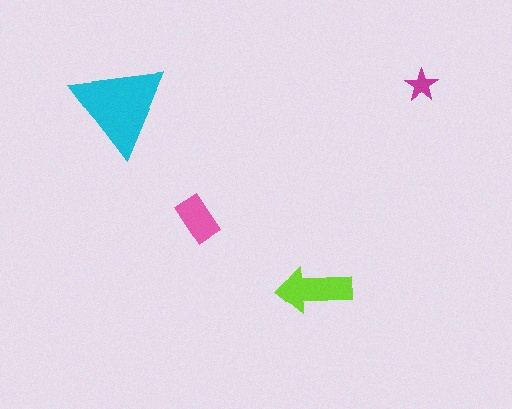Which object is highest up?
The magenta star is topmost.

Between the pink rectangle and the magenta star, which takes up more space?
The pink rectangle.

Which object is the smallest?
The magenta star.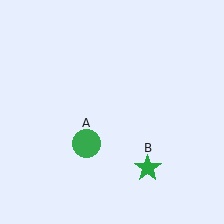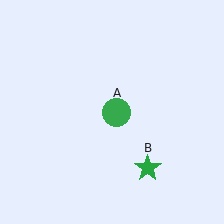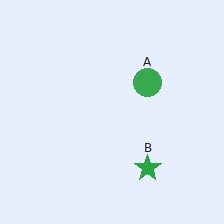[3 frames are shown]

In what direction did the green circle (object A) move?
The green circle (object A) moved up and to the right.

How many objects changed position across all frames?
1 object changed position: green circle (object A).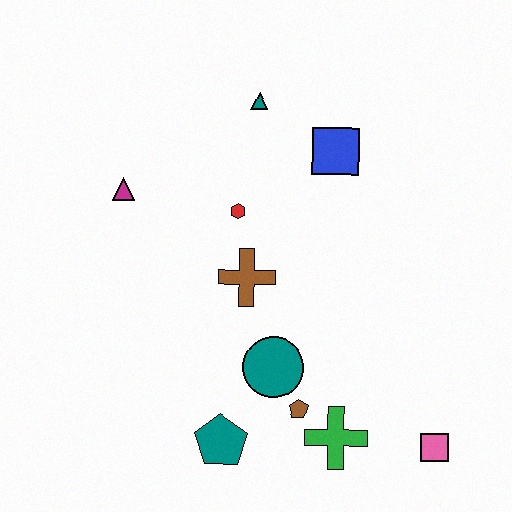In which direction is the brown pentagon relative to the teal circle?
The brown pentagon is below the teal circle.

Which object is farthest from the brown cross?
The pink square is farthest from the brown cross.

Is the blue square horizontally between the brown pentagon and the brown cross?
No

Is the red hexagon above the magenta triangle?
No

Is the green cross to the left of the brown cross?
No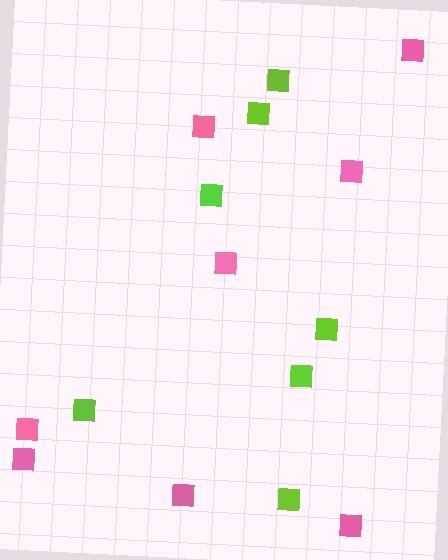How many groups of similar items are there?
There are 2 groups: one group of lime squares (7) and one group of pink squares (8).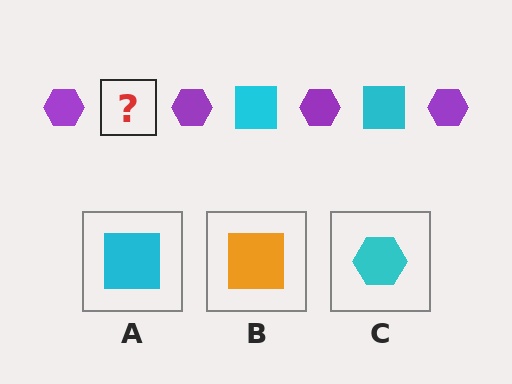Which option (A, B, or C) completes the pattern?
A.